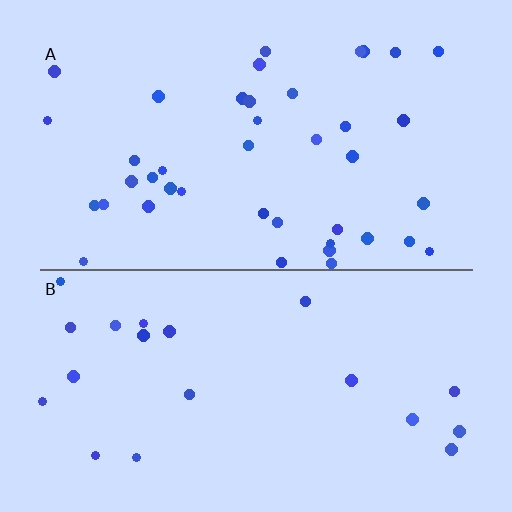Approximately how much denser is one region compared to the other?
Approximately 2.0× — region A over region B.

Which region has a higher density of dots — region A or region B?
A (the top).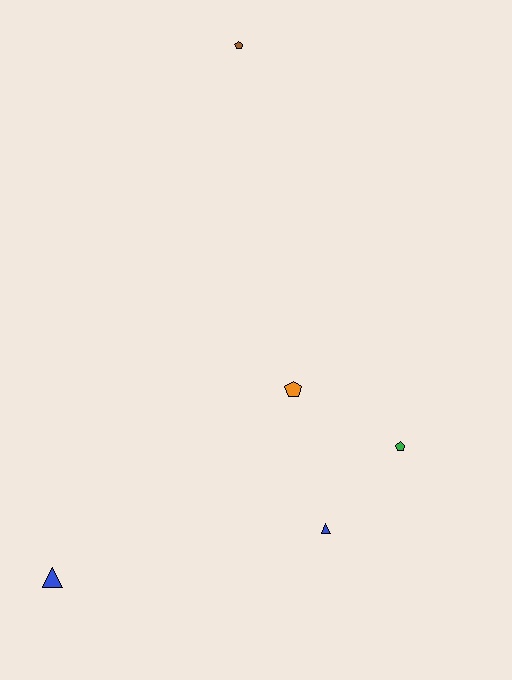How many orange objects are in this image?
There is 1 orange object.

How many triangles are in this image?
There are 2 triangles.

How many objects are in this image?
There are 5 objects.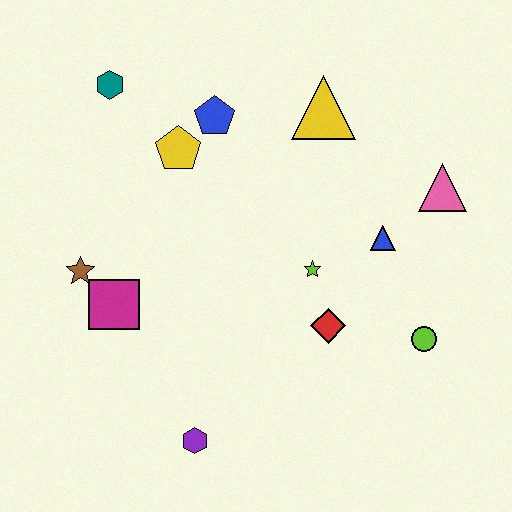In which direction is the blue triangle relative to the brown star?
The blue triangle is to the right of the brown star.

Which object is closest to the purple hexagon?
The magenta square is closest to the purple hexagon.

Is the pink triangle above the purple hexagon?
Yes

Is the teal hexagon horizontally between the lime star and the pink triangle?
No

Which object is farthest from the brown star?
The pink triangle is farthest from the brown star.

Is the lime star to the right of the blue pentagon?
Yes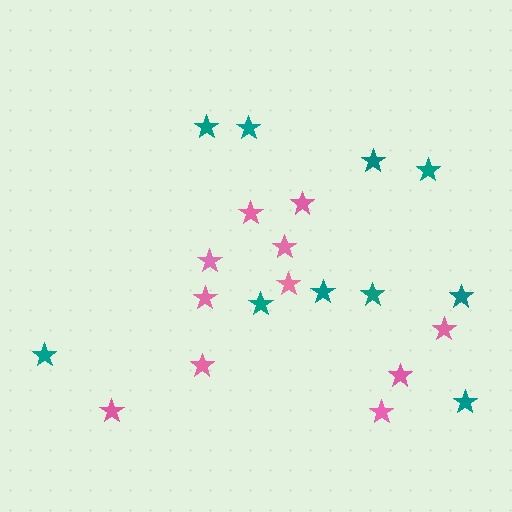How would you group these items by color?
There are 2 groups: one group of pink stars (11) and one group of teal stars (10).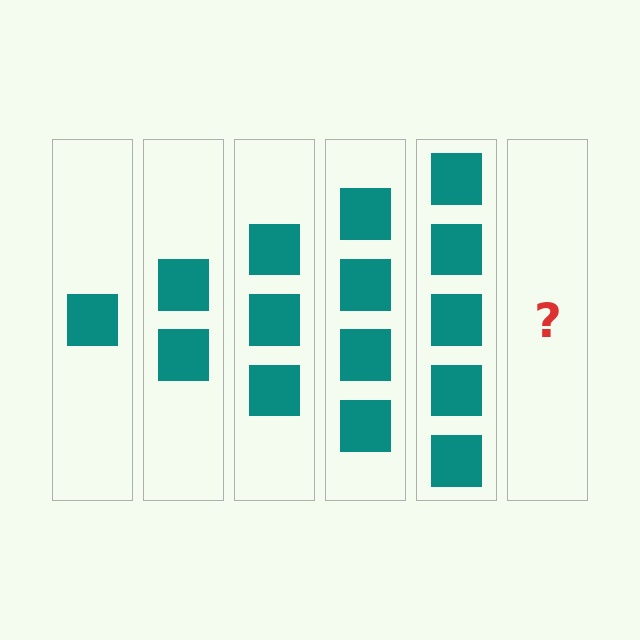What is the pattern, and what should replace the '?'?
The pattern is that each step adds one more square. The '?' should be 6 squares.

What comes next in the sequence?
The next element should be 6 squares.